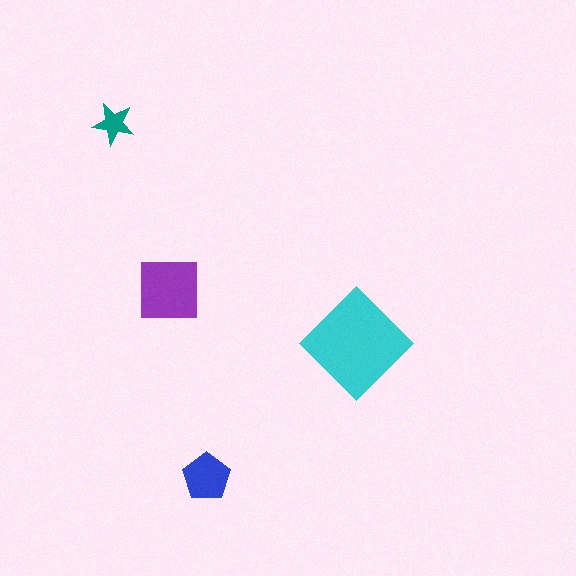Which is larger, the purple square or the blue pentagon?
The purple square.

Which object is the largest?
The cyan diamond.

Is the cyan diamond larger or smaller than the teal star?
Larger.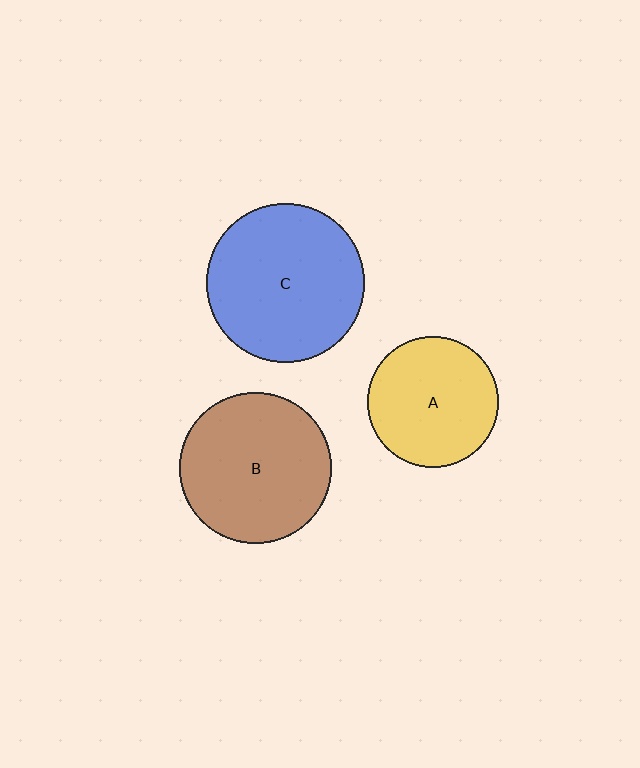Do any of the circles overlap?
No, none of the circles overlap.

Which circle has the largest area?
Circle C (blue).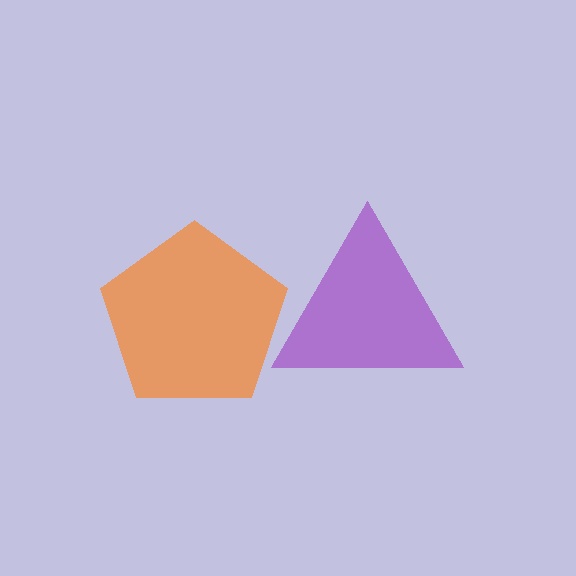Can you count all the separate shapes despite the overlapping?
Yes, there are 2 separate shapes.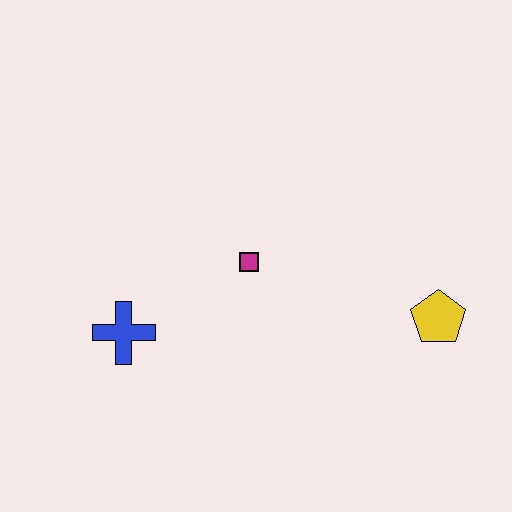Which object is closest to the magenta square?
The blue cross is closest to the magenta square.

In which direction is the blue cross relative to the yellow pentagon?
The blue cross is to the left of the yellow pentagon.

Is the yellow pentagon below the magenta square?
Yes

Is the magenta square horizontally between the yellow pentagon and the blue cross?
Yes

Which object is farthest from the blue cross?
The yellow pentagon is farthest from the blue cross.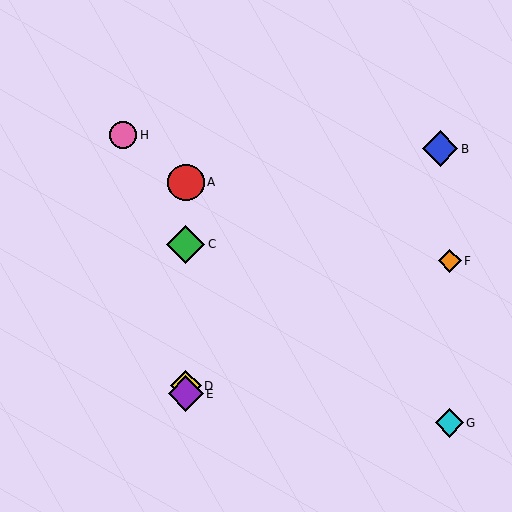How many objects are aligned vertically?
4 objects (A, C, D, E) are aligned vertically.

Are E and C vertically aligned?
Yes, both are at x≈186.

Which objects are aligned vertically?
Objects A, C, D, E are aligned vertically.